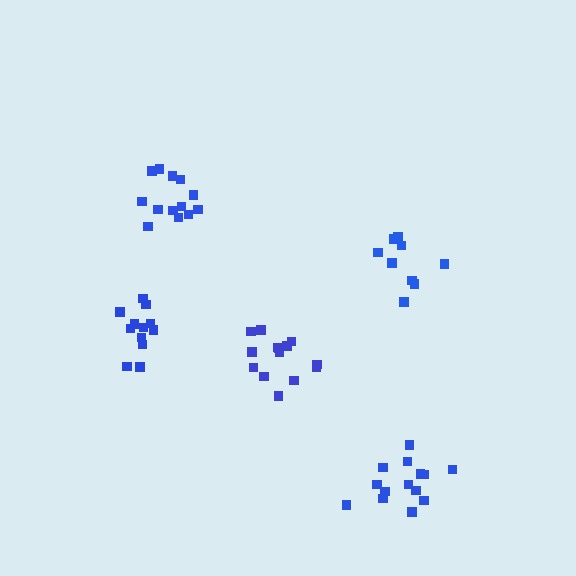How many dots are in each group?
Group 1: 9 dots, Group 2: 13 dots, Group 3: 14 dots, Group 4: 14 dots, Group 5: 12 dots (62 total).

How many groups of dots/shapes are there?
There are 5 groups.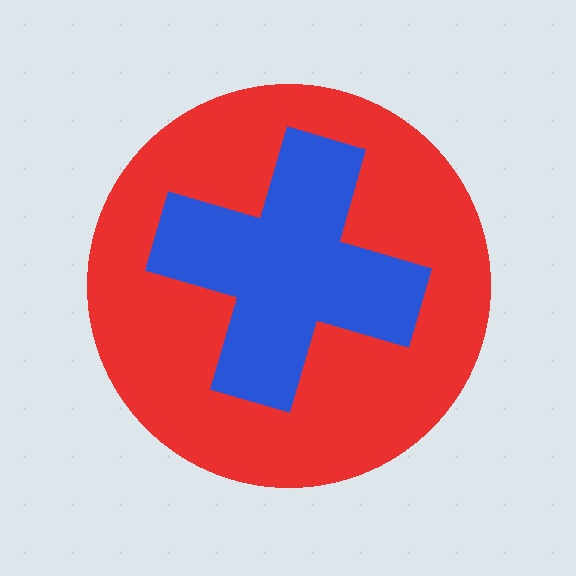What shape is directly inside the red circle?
The blue cross.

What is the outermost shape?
The red circle.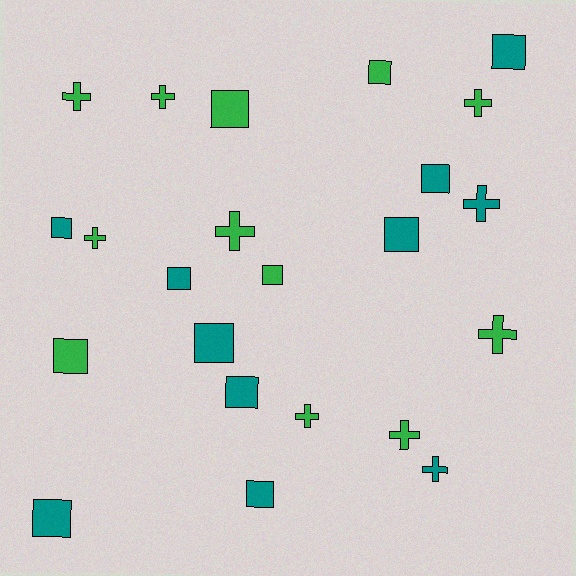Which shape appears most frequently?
Square, with 13 objects.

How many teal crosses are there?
There are 2 teal crosses.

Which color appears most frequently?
Green, with 12 objects.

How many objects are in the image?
There are 23 objects.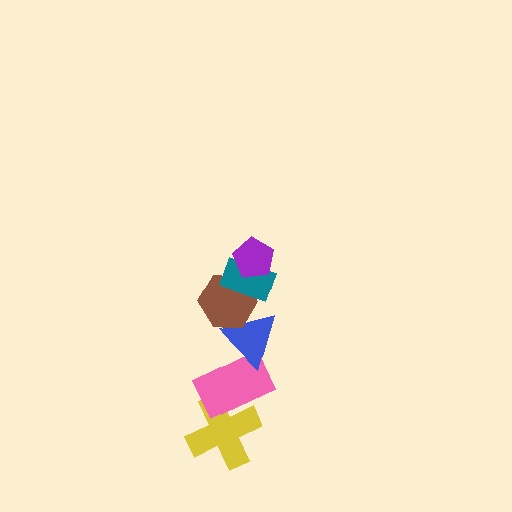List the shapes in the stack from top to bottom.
From top to bottom: the purple pentagon, the teal rectangle, the brown hexagon, the blue triangle, the pink rectangle, the yellow cross.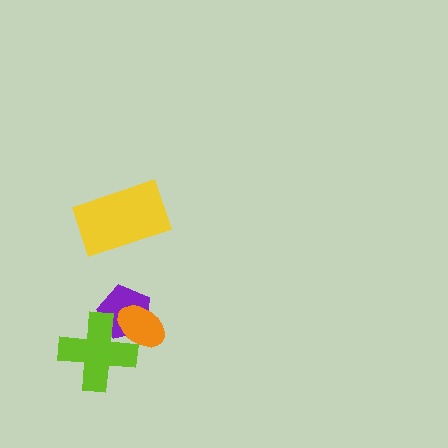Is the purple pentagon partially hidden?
Yes, it is partially covered by another shape.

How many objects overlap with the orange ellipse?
2 objects overlap with the orange ellipse.